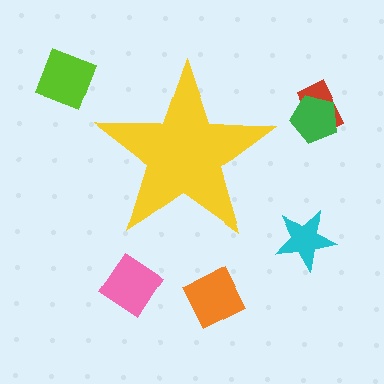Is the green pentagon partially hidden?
No, the green pentagon is fully visible.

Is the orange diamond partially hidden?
No, the orange diamond is fully visible.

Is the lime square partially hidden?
No, the lime square is fully visible.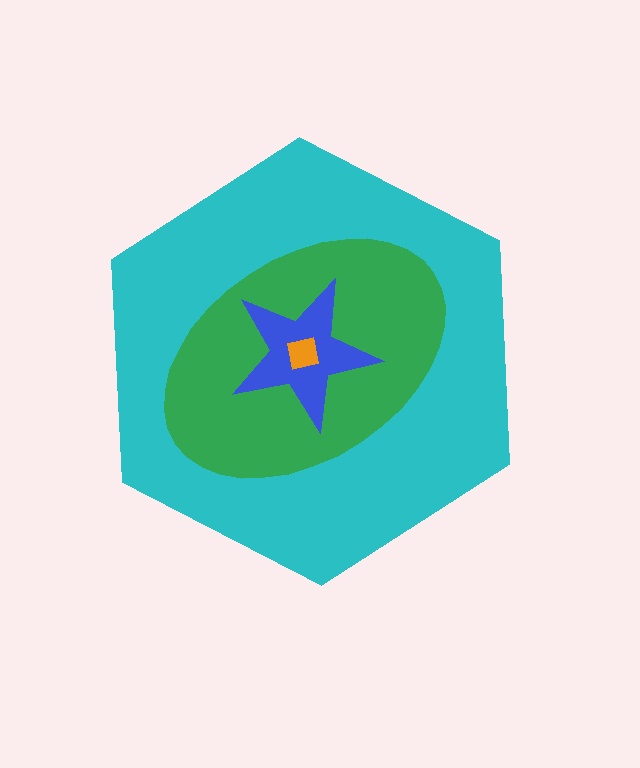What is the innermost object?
The orange square.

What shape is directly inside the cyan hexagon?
The green ellipse.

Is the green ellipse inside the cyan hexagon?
Yes.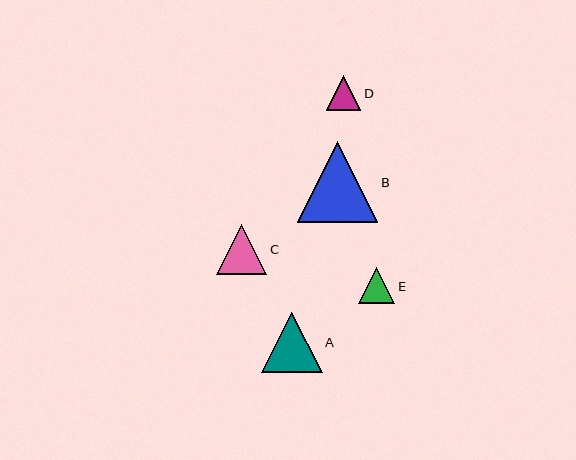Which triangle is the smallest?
Triangle D is the smallest with a size of approximately 35 pixels.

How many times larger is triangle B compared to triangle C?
Triangle B is approximately 1.6 times the size of triangle C.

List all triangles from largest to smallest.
From largest to smallest: B, A, C, E, D.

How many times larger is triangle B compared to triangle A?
Triangle B is approximately 1.3 times the size of triangle A.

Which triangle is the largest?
Triangle B is the largest with a size of approximately 80 pixels.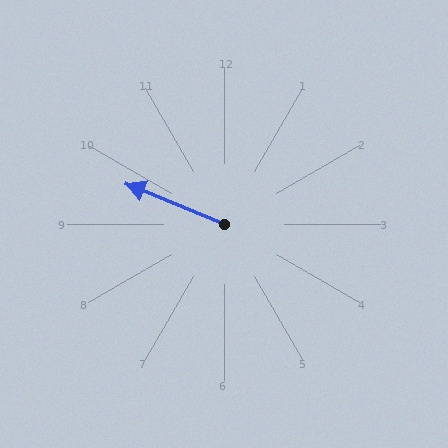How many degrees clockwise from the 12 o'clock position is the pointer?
Approximately 293 degrees.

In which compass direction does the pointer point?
Northwest.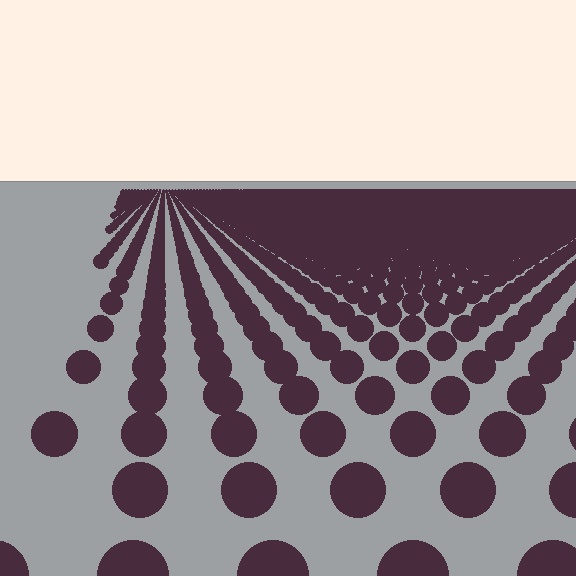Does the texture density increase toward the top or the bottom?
Density increases toward the top.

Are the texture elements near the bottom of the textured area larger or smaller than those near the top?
Larger. Near the bottom, elements are closer to the viewer and appear at a bigger on-screen size.